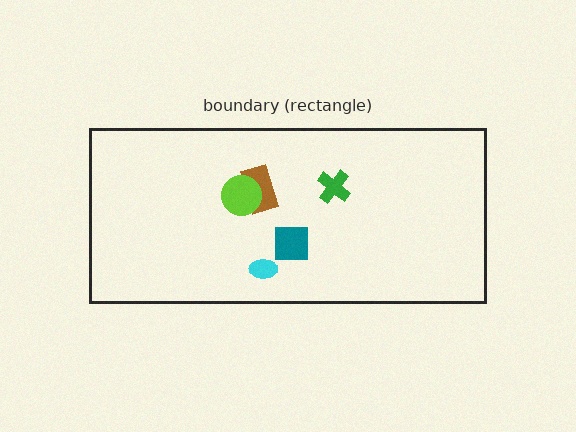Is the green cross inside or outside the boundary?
Inside.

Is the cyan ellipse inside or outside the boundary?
Inside.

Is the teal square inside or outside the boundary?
Inside.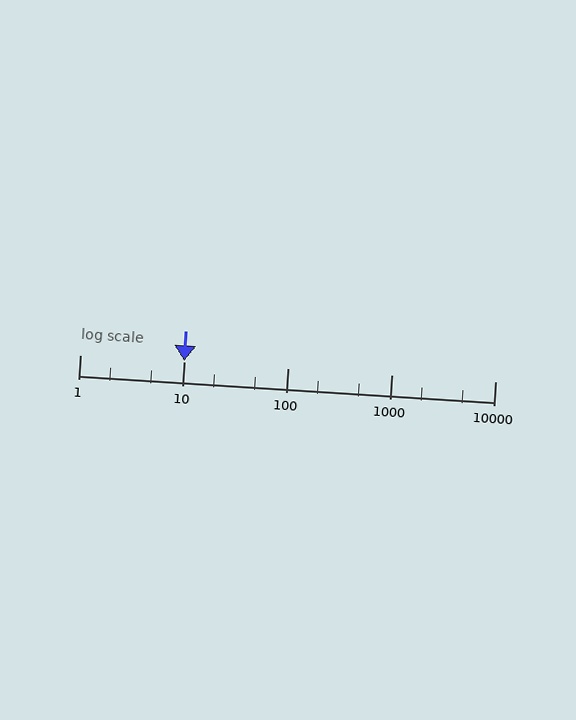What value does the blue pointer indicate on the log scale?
The pointer indicates approximately 10.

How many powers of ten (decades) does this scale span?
The scale spans 4 decades, from 1 to 10000.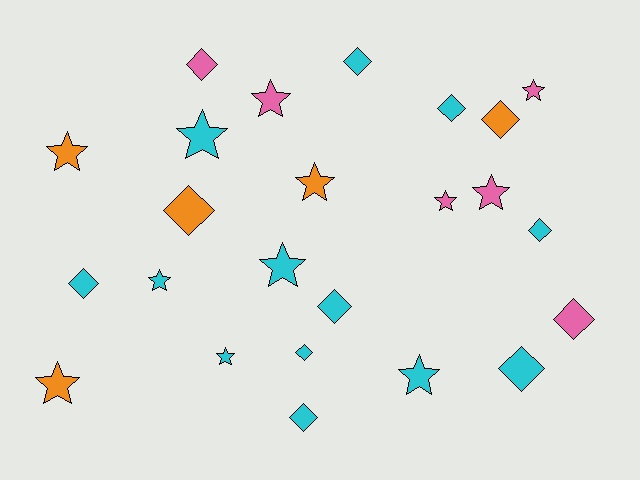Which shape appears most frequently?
Diamond, with 12 objects.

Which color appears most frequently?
Cyan, with 13 objects.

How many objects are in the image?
There are 24 objects.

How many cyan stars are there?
There are 5 cyan stars.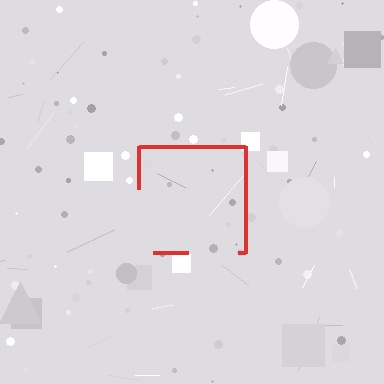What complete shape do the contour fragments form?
The contour fragments form a square.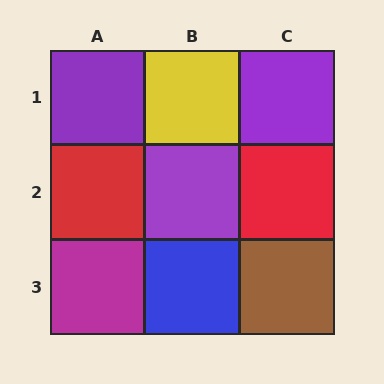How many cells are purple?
3 cells are purple.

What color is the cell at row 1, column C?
Purple.